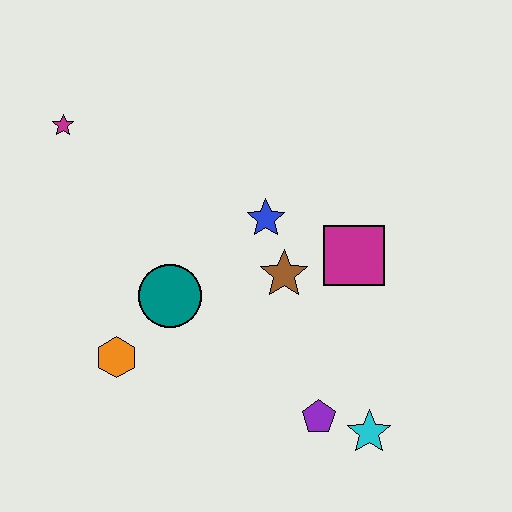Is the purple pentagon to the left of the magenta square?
Yes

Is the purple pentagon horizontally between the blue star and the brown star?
No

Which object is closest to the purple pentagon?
The cyan star is closest to the purple pentagon.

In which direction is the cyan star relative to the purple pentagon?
The cyan star is to the right of the purple pentagon.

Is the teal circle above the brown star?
No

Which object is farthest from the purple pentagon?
The magenta star is farthest from the purple pentagon.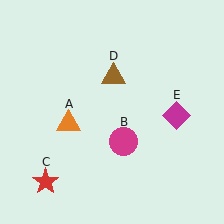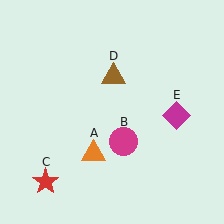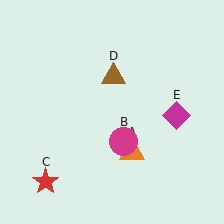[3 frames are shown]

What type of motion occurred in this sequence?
The orange triangle (object A) rotated counterclockwise around the center of the scene.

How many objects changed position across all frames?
1 object changed position: orange triangle (object A).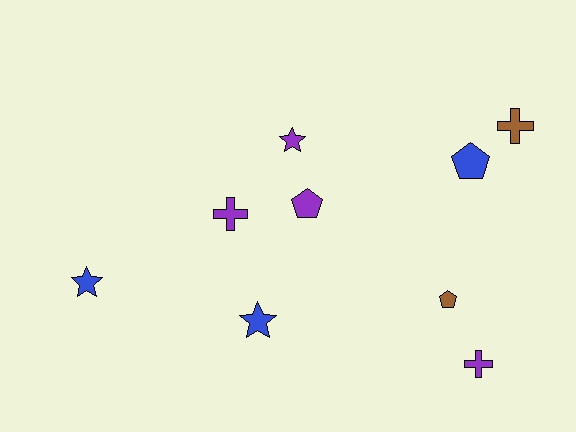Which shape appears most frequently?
Star, with 3 objects.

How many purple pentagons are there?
There is 1 purple pentagon.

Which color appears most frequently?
Purple, with 4 objects.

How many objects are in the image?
There are 9 objects.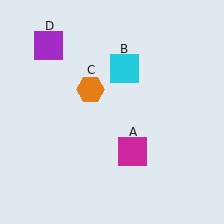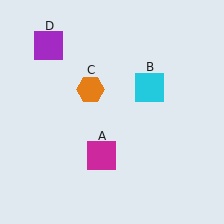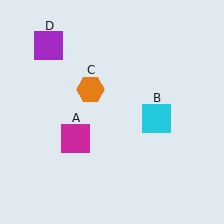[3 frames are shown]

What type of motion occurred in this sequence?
The magenta square (object A), cyan square (object B) rotated clockwise around the center of the scene.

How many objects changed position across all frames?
2 objects changed position: magenta square (object A), cyan square (object B).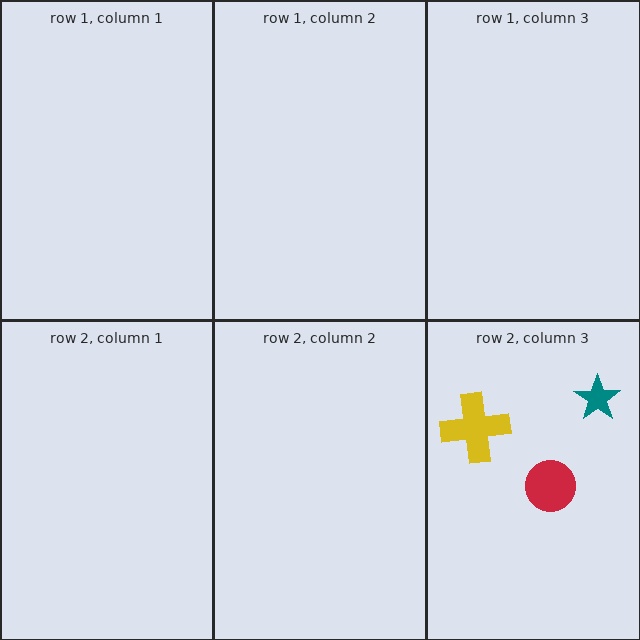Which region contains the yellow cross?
The row 2, column 3 region.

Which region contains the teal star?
The row 2, column 3 region.